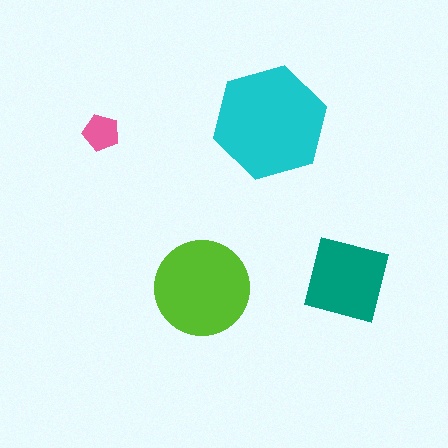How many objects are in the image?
There are 4 objects in the image.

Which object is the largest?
The cyan hexagon.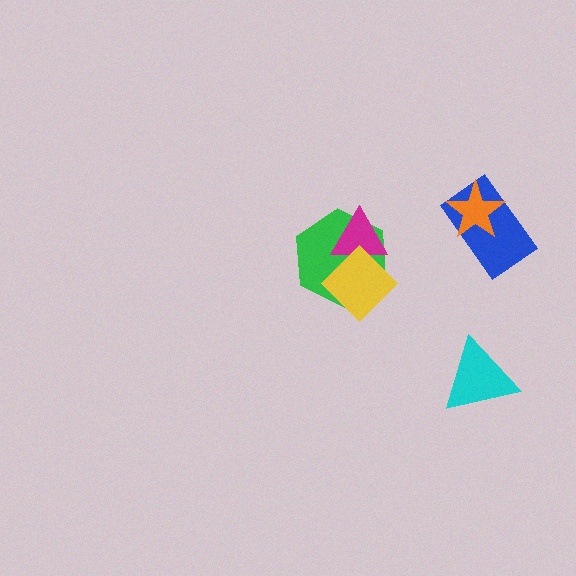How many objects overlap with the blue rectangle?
1 object overlaps with the blue rectangle.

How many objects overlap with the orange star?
1 object overlaps with the orange star.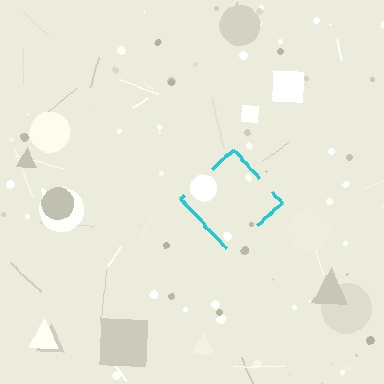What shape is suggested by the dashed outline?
The dashed outline suggests a diamond.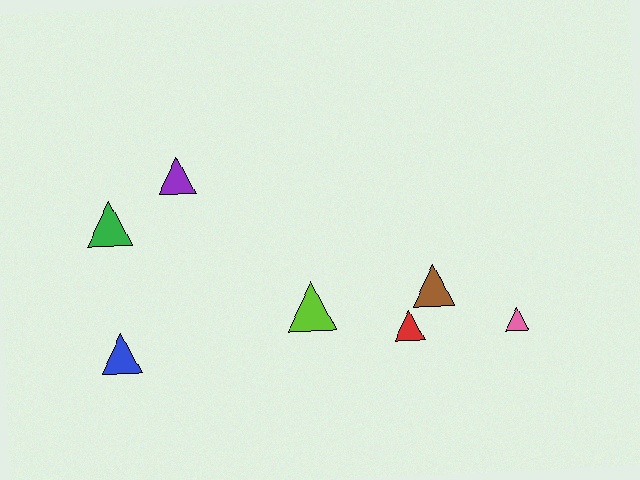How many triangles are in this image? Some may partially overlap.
There are 7 triangles.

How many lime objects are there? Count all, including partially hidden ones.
There is 1 lime object.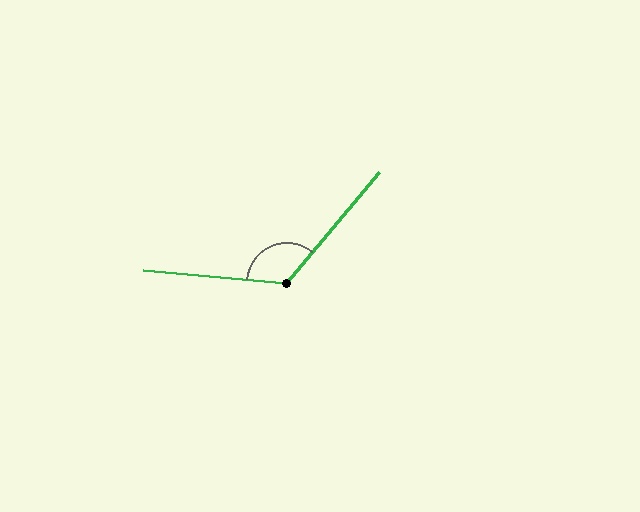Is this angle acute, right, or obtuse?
It is obtuse.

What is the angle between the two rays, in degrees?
Approximately 125 degrees.